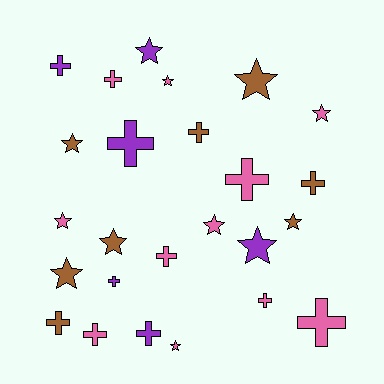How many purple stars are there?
There are 2 purple stars.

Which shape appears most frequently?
Cross, with 13 objects.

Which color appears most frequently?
Pink, with 11 objects.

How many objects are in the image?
There are 25 objects.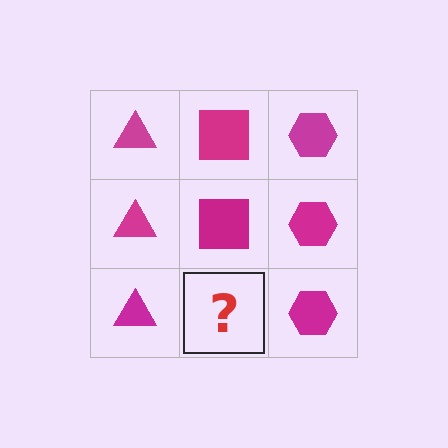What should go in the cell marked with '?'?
The missing cell should contain a magenta square.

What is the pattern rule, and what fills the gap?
The rule is that each column has a consistent shape. The gap should be filled with a magenta square.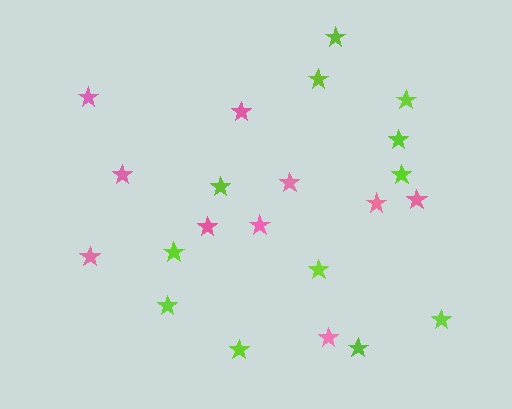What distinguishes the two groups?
There are 2 groups: one group of pink stars (10) and one group of lime stars (12).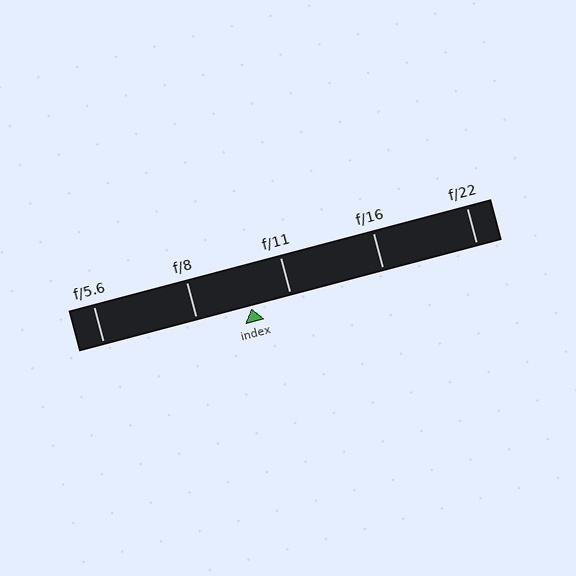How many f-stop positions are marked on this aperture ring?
There are 5 f-stop positions marked.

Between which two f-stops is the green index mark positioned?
The index mark is between f/8 and f/11.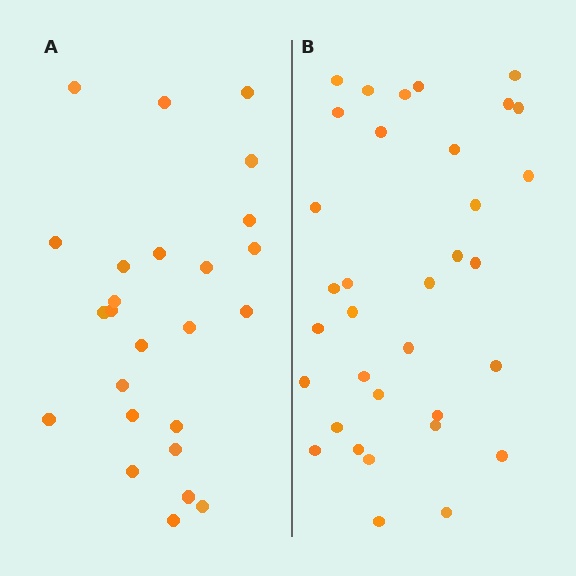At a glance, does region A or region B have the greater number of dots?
Region B (the right region) has more dots.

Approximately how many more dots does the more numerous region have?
Region B has roughly 8 or so more dots than region A.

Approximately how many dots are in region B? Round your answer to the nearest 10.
About 30 dots. (The exact count is 34, which rounds to 30.)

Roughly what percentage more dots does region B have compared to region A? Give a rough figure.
About 35% more.